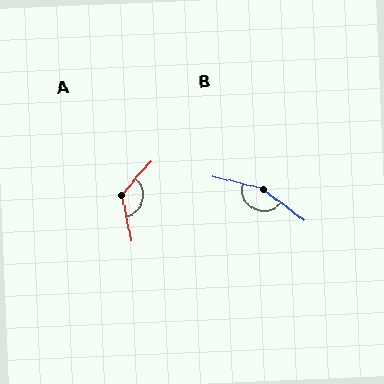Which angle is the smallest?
A, at approximately 127 degrees.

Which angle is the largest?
B, at approximately 157 degrees.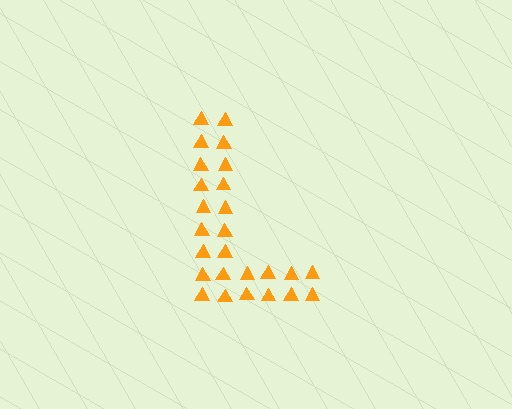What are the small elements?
The small elements are triangles.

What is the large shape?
The large shape is the letter L.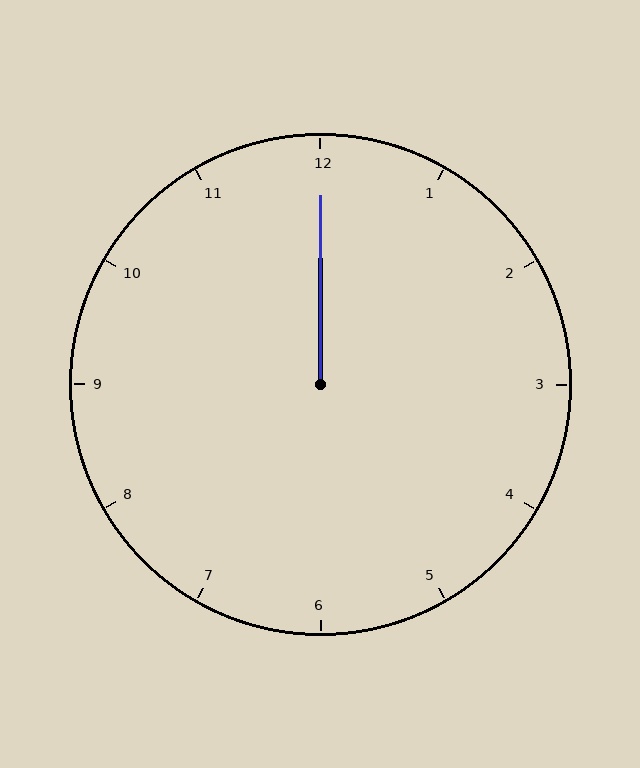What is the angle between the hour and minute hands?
Approximately 0 degrees.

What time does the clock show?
12:00.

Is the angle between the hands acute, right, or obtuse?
It is acute.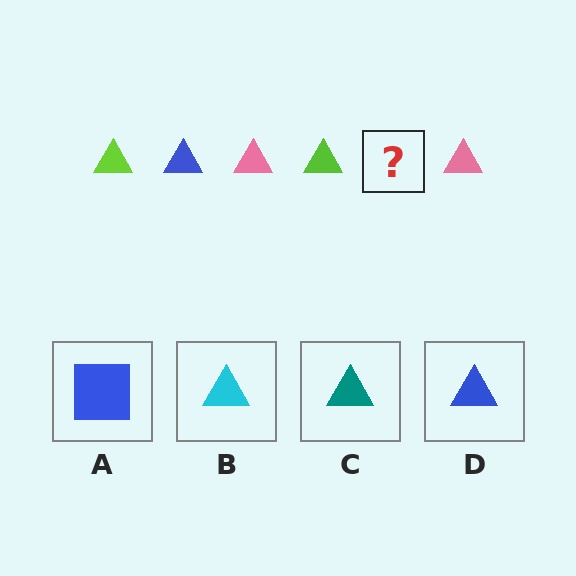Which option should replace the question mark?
Option D.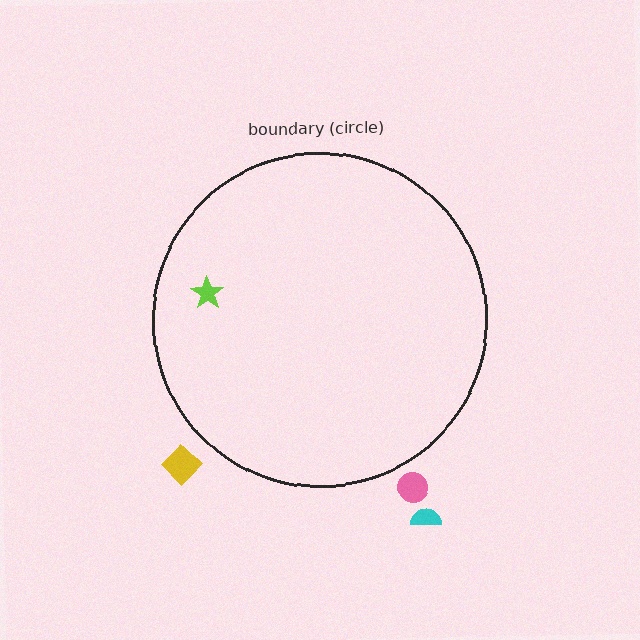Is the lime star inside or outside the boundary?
Inside.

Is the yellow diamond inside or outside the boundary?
Outside.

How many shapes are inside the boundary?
1 inside, 3 outside.